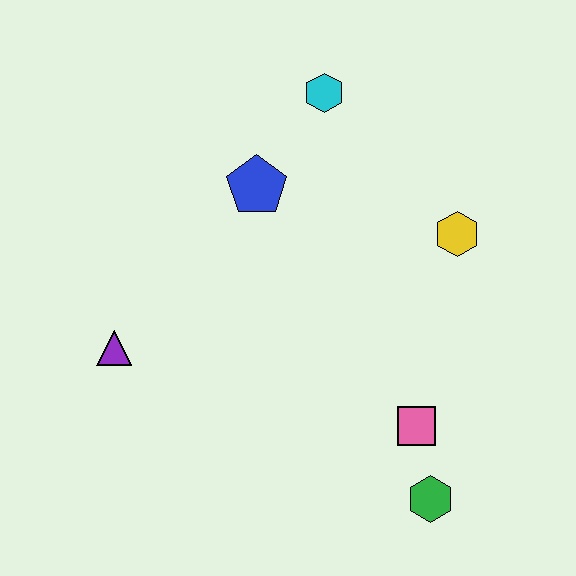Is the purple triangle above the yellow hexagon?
No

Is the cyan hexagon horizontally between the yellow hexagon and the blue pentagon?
Yes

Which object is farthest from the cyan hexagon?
The green hexagon is farthest from the cyan hexagon.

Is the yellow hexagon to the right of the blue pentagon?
Yes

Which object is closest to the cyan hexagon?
The blue pentagon is closest to the cyan hexagon.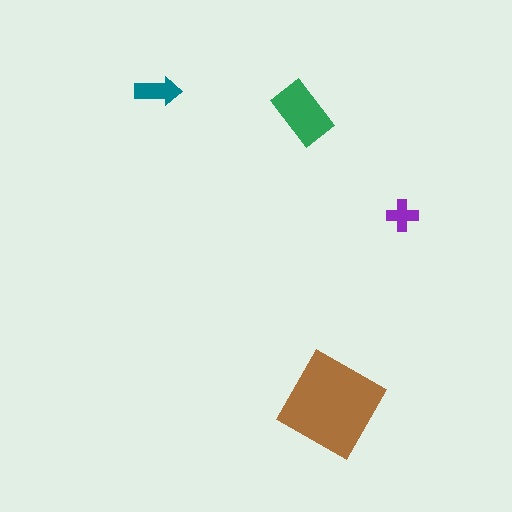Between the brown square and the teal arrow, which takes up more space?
The brown square.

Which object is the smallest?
The purple cross.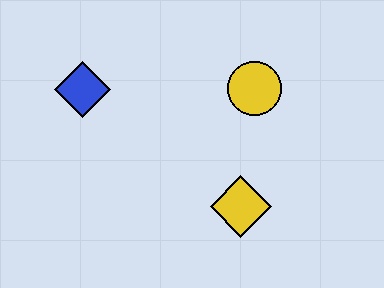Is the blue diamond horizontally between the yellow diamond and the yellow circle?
No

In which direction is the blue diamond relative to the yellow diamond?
The blue diamond is to the left of the yellow diamond.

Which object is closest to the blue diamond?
The yellow circle is closest to the blue diamond.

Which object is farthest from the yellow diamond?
The blue diamond is farthest from the yellow diamond.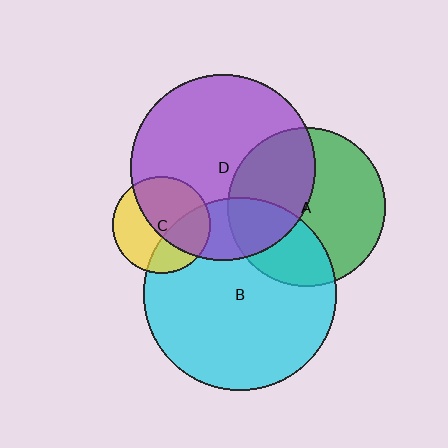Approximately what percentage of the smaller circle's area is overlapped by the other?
Approximately 35%.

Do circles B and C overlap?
Yes.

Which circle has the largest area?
Circle B (cyan).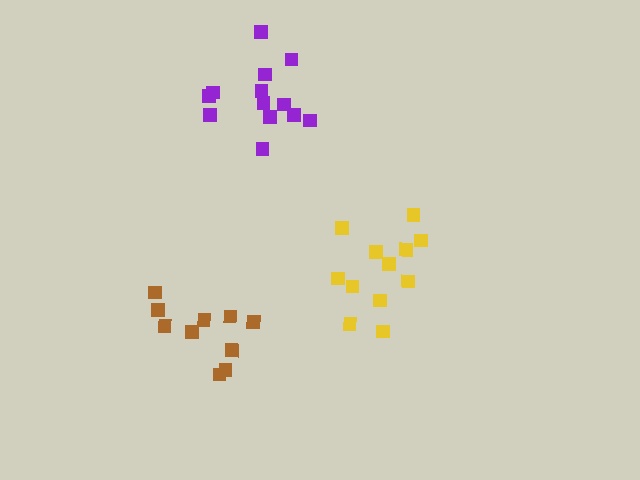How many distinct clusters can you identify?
There are 3 distinct clusters.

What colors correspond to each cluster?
The clusters are colored: yellow, purple, brown.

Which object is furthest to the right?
The yellow cluster is rightmost.